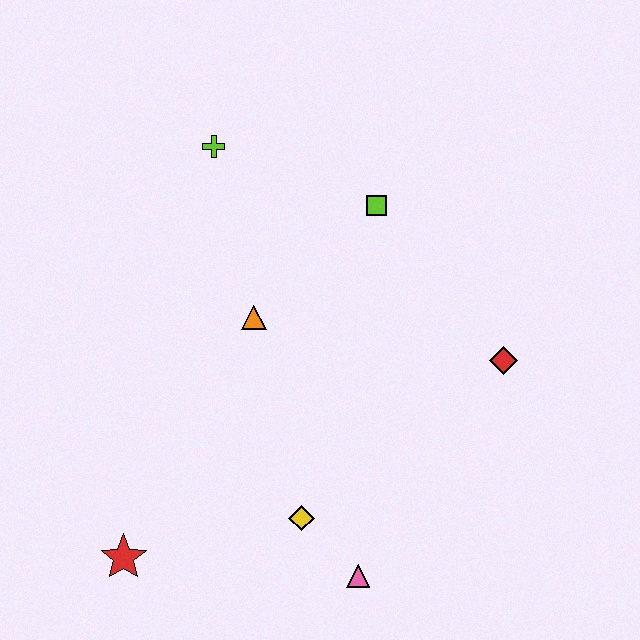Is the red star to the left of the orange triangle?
Yes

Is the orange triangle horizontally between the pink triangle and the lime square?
No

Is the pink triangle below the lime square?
Yes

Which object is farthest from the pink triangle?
The lime cross is farthest from the pink triangle.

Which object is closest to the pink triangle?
The yellow diamond is closest to the pink triangle.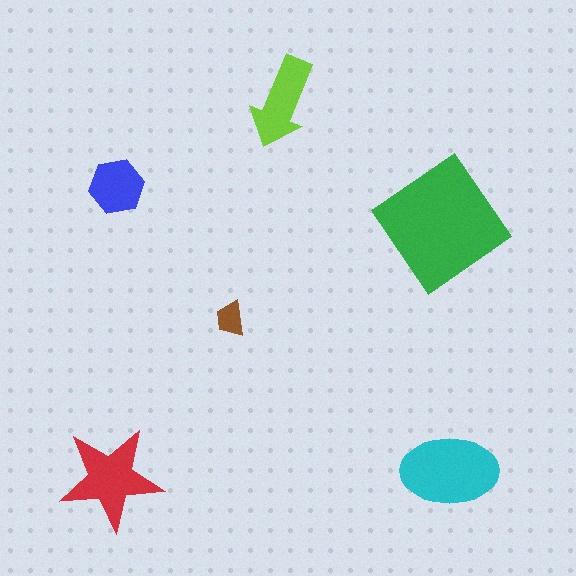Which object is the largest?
The green diamond.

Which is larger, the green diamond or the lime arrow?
The green diamond.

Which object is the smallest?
The brown trapezoid.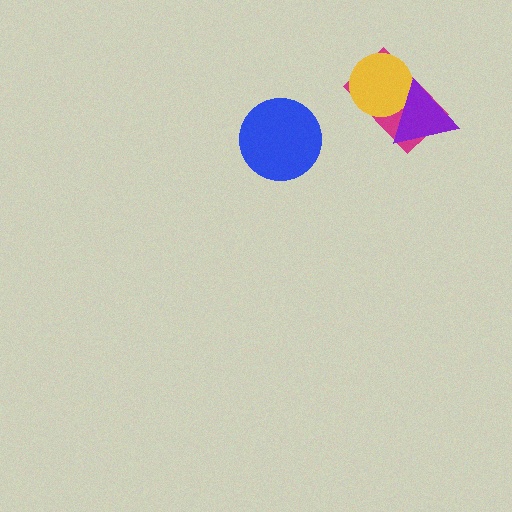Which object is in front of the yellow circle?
The purple triangle is in front of the yellow circle.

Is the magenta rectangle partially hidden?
Yes, it is partially covered by another shape.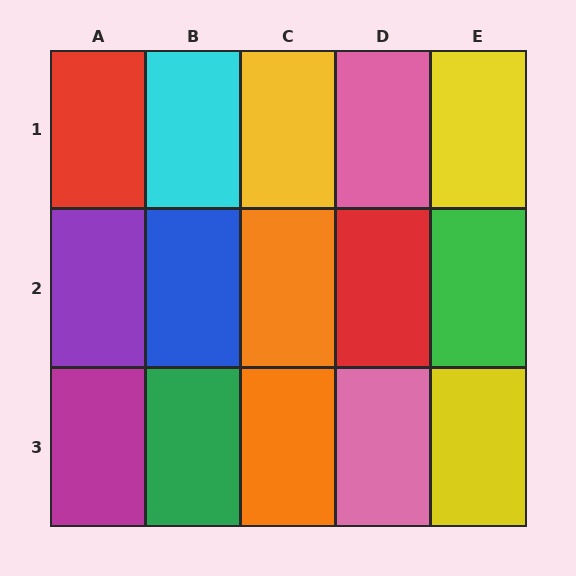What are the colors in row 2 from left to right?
Purple, blue, orange, red, green.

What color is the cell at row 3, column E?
Yellow.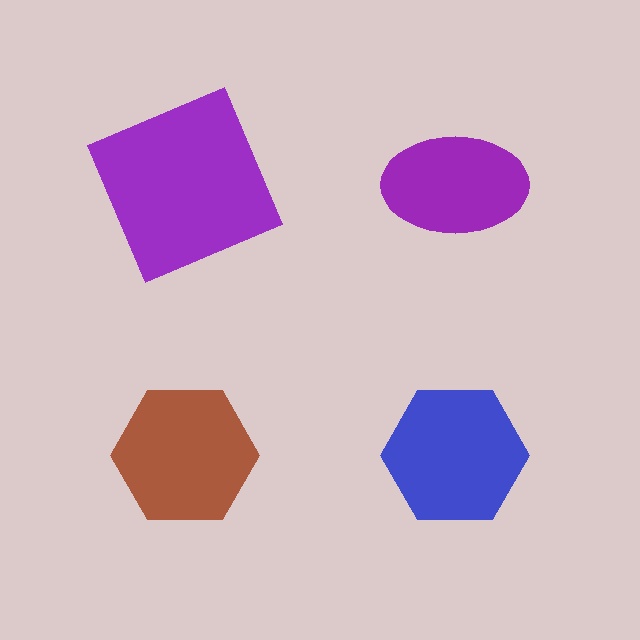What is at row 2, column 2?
A blue hexagon.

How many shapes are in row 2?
2 shapes.